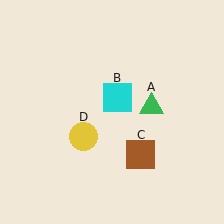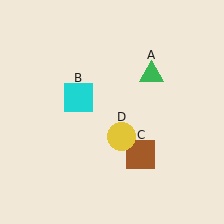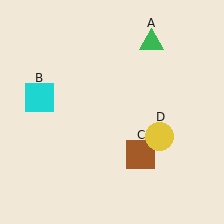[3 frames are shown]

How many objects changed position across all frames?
3 objects changed position: green triangle (object A), cyan square (object B), yellow circle (object D).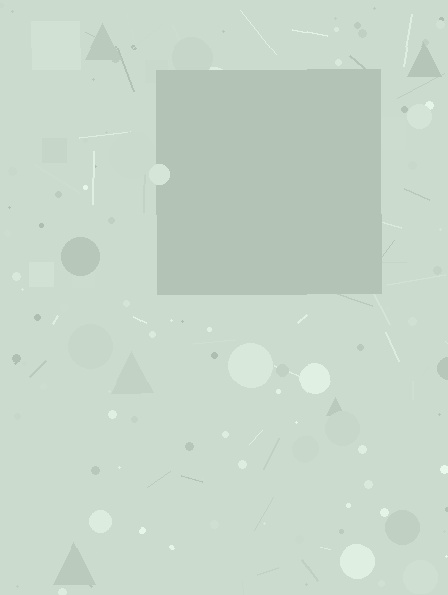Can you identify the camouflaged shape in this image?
The camouflaged shape is a square.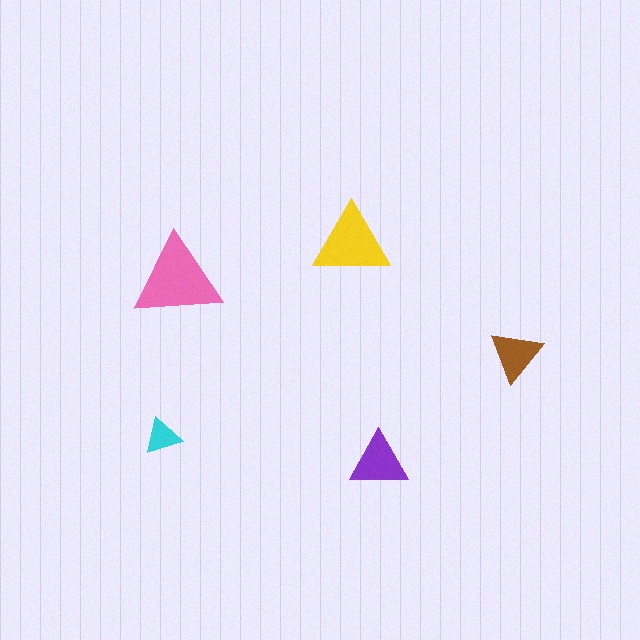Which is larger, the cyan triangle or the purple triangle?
The purple one.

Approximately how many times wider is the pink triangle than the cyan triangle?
About 2.5 times wider.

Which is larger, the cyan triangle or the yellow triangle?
The yellow one.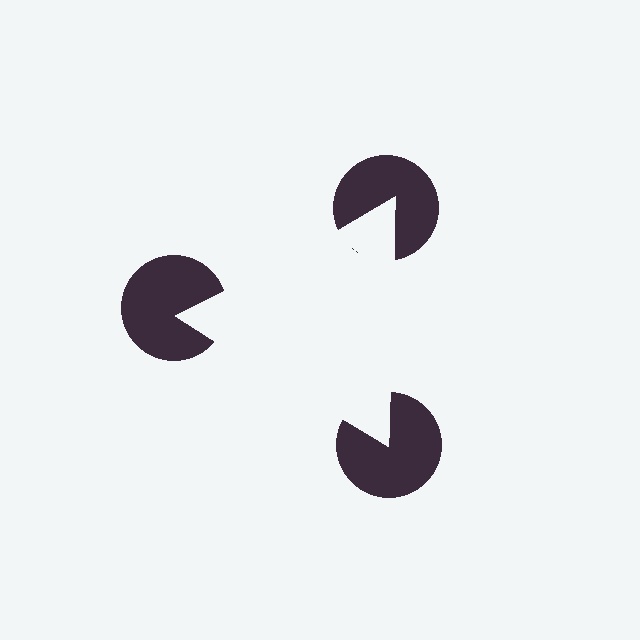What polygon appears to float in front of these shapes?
An illusory triangle — its edges are inferred from the aligned wedge cuts in the pac-man discs, not physically drawn.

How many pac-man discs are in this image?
There are 3 — one at each vertex of the illusory triangle.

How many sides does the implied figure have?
3 sides.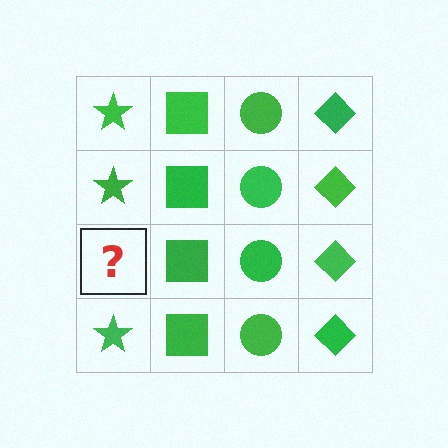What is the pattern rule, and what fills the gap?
The rule is that each column has a consistent shape. The gap should be filled with a green star.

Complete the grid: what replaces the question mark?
The question mark should be replaced with a green star.